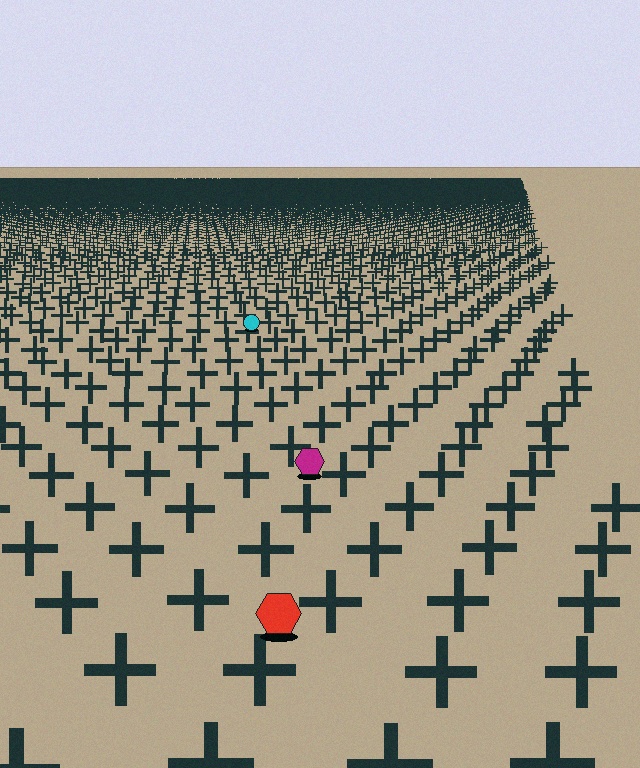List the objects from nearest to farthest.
From nearest to farthest: the red hexagon, the magenta hexagon, the cyan circle.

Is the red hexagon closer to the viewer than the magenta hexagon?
Yes. The red hexagon is closer — you can tell from the texture gradient: the ground texture is coarser near it.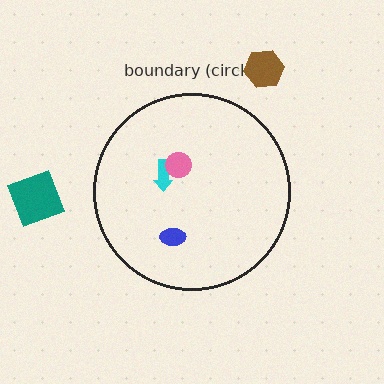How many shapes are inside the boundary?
3 inside, 2 outside.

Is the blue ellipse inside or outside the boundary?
Inside.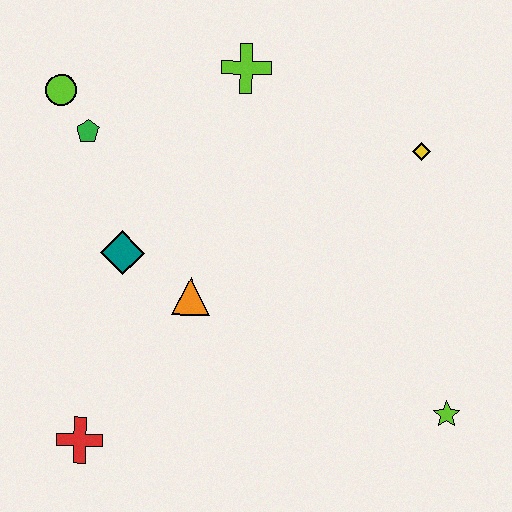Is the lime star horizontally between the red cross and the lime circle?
No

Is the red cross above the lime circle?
No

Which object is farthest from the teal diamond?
The lime star is farthest from the teal diamond.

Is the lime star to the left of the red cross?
No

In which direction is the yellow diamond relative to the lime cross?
The yellow diamond is to the right of the lime cross.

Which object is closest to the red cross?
The orange triangle is closest to the red cross.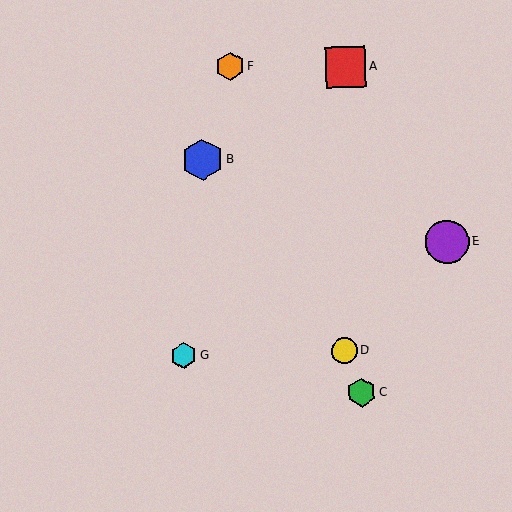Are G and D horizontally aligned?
Yes, both are at y≈356.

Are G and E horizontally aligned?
No, G is at y≈356 and E is at y≈242.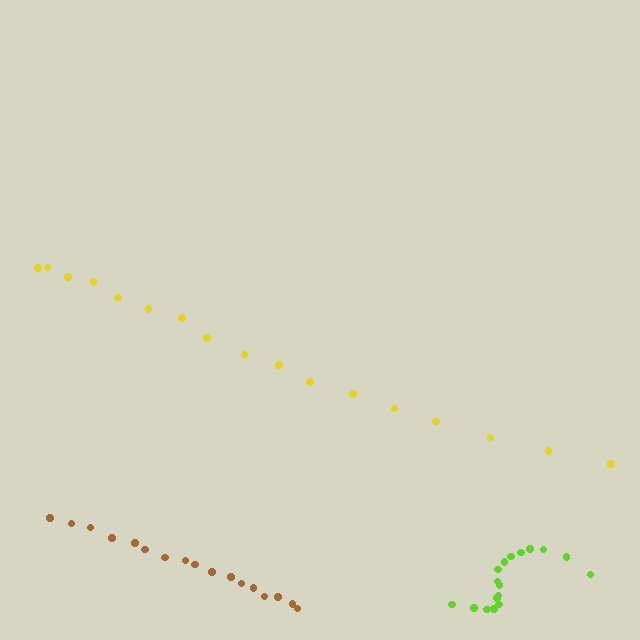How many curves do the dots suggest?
There are 3 distinct paths.